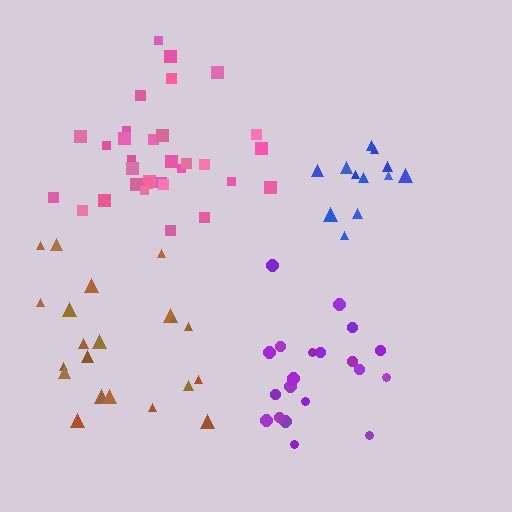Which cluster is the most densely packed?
Purple.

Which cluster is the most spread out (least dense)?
Brown.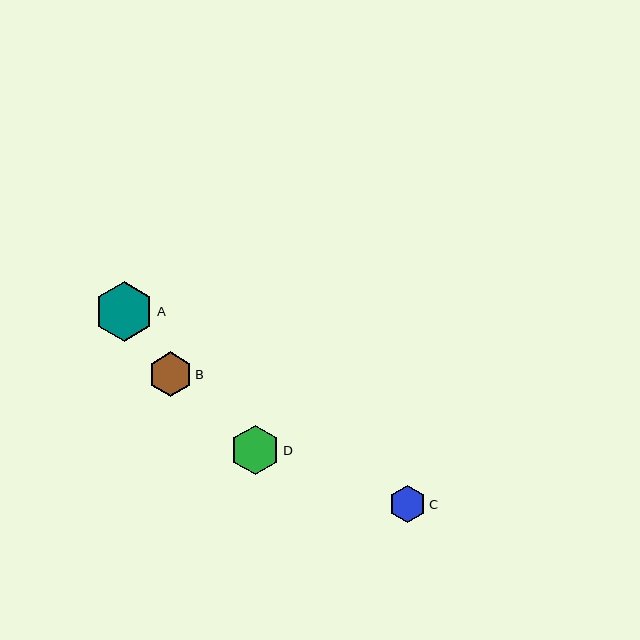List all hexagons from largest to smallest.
From largest to smallest: A, D, B, C.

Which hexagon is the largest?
Hexagon A is the largest with a size of approximately 60 pixels.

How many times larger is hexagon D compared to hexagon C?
Hexagon D is approximately 1.3 times the size of hexagon C.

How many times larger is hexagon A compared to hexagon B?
Hexagon A is approximately 1.4 times the size of hexagon B.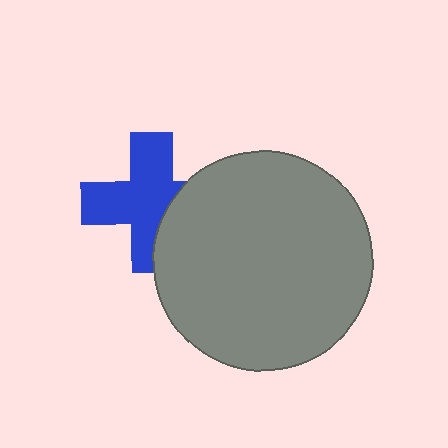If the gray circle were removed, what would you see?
You would see the complete blue cross.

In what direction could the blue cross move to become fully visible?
The blue cross could move left. That would shift it out from behind the gray circle entirely.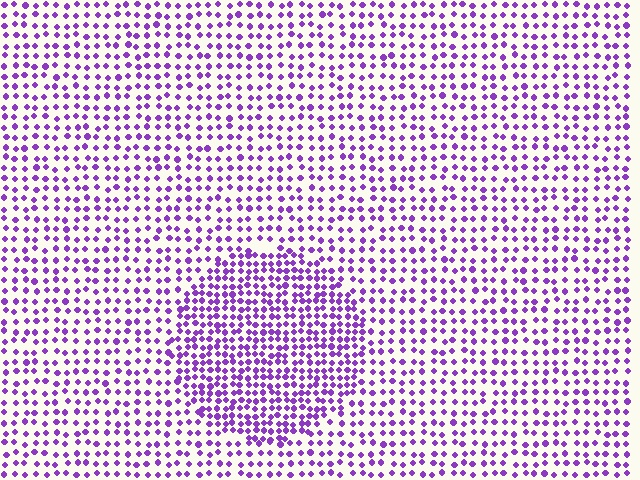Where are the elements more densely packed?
The elements are more densely packed inside the circle boundary.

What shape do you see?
I see a circle.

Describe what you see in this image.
The image contains small purple elements arranged at two different densities. A circle-shaped region is visible where the elements are more densely packed than the surrounding area.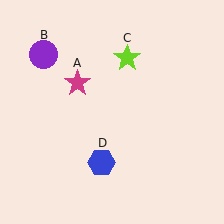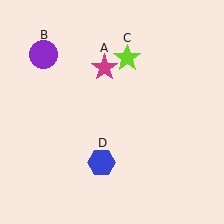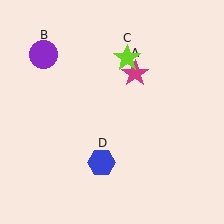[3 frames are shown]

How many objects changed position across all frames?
1 object changed position: magenta star (object A).